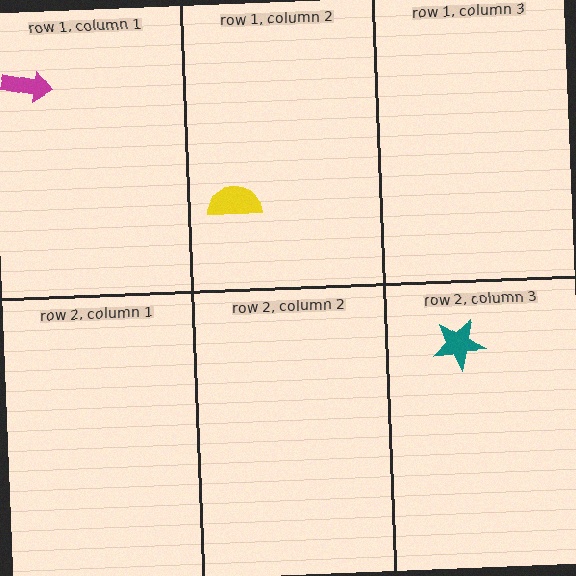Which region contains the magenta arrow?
The row 1, column 1 region.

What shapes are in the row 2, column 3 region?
The teal star.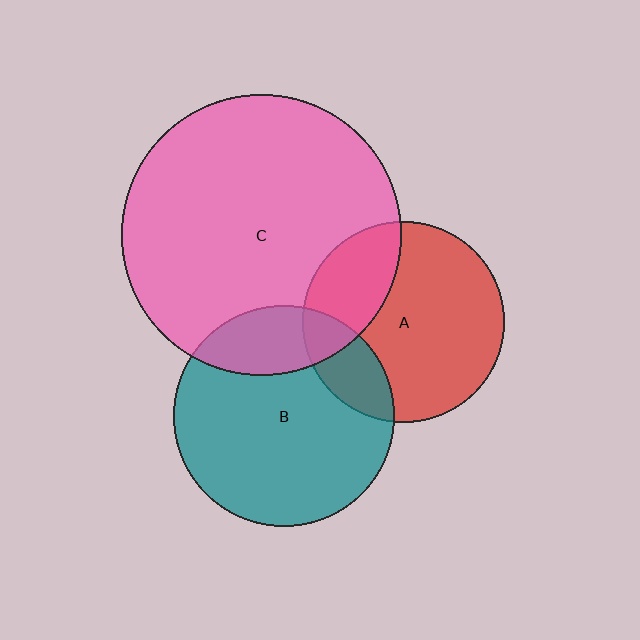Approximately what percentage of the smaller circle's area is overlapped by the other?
Approximately 20%.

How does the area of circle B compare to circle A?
Approximately 1.2 times.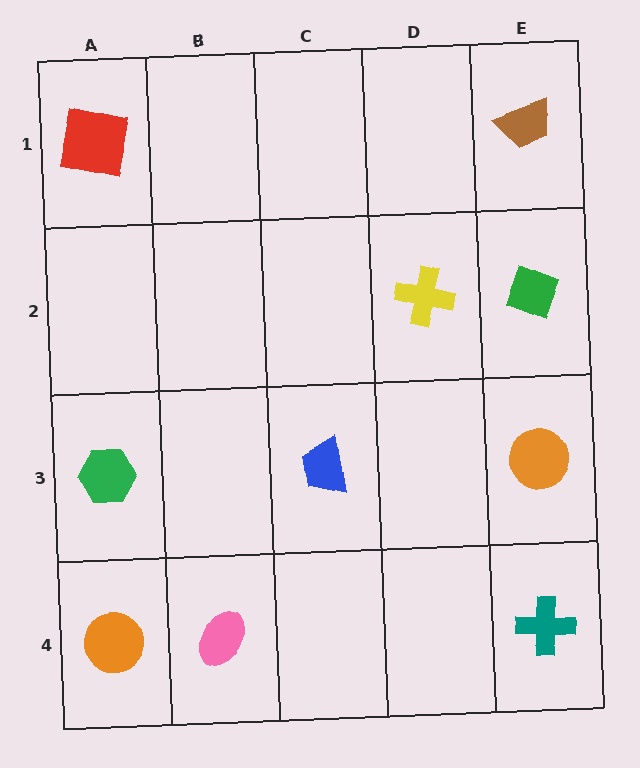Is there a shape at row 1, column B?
No, that cell is empty.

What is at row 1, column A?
A red square.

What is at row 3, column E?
An orange circle.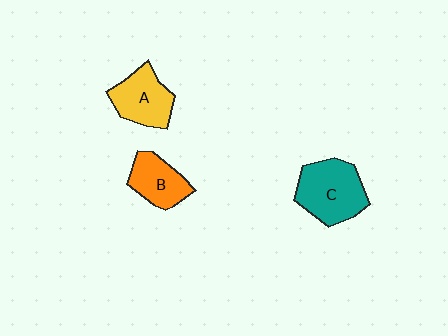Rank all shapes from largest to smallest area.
From largest to smallest: C (teal), A (yellow), B (orange).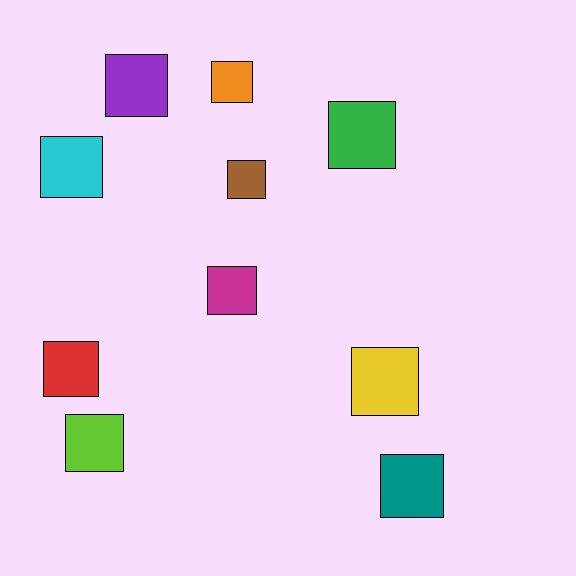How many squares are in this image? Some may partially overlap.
There are 10 squares.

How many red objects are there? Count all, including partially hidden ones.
There is 1 red object.